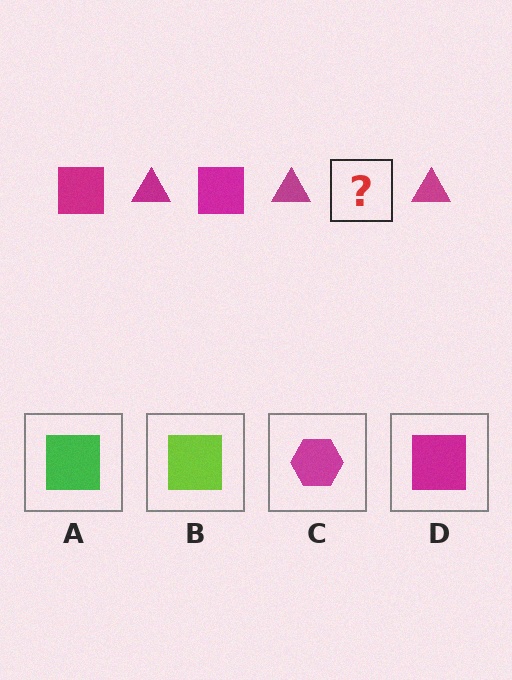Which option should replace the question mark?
Option D.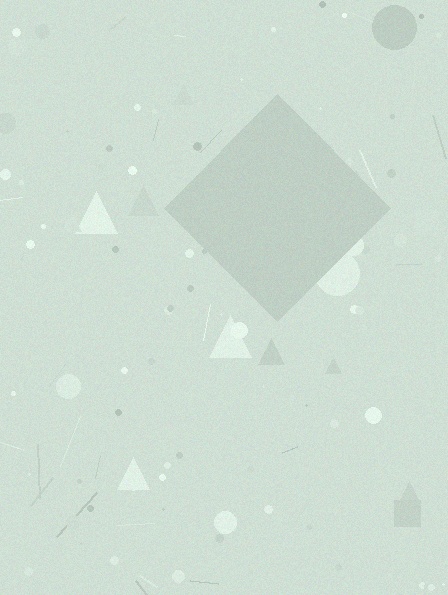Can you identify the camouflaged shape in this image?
The camouflaged shape is a diamond.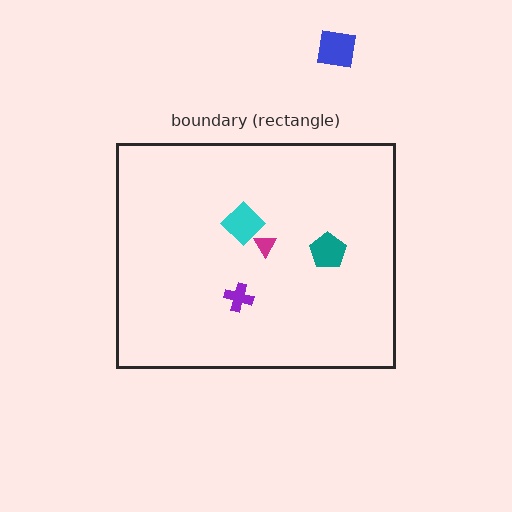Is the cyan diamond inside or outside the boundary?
Inside.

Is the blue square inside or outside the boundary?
Outside.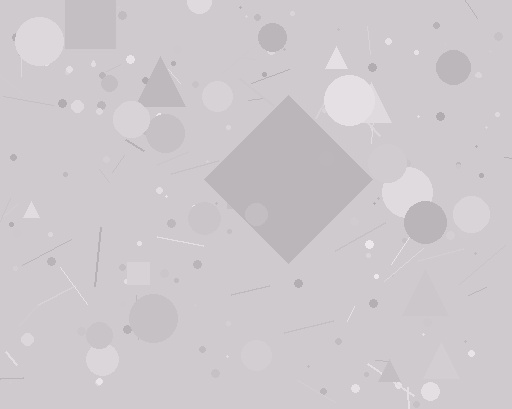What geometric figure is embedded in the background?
A diamond is embedded in the background.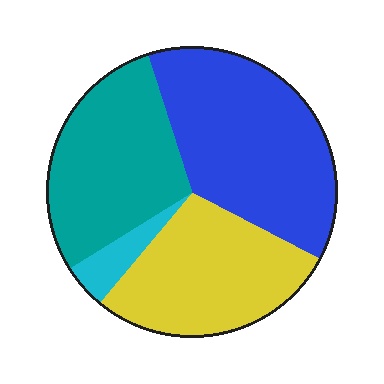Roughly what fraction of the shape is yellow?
Yellow covers roughly 30% of the shape.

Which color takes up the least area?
Cyan, at roughly 5%.